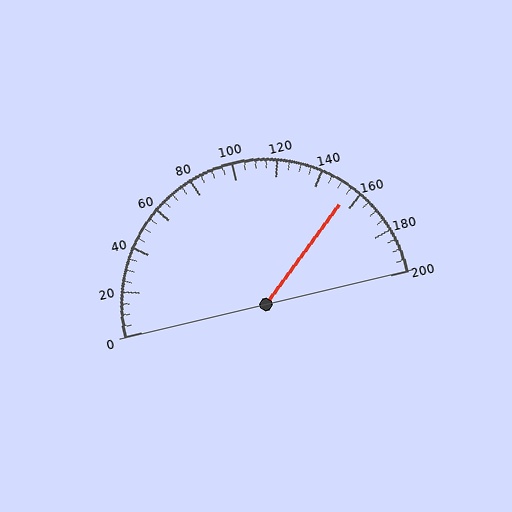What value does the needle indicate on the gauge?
The needle indicates approximately 155.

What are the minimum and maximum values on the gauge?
The gauge ranges from 0 to 200.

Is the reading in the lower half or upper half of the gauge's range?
The reading is in the upper half of the range (0 to 200).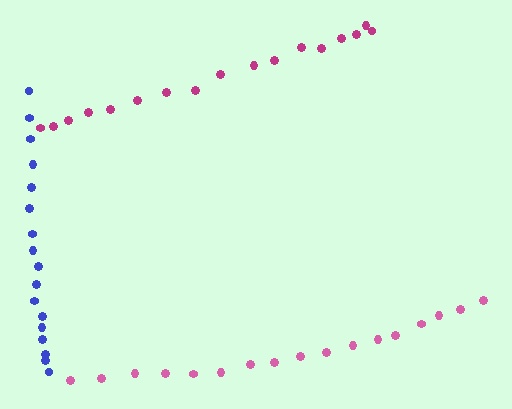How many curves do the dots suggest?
There are 3 distinct paths.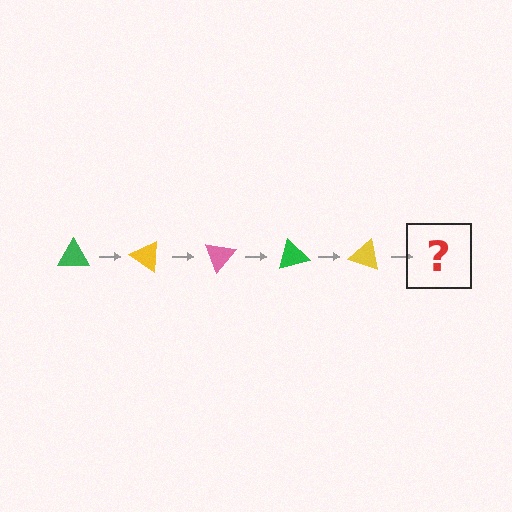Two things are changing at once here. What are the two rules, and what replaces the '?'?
The two rules are that it rotates 35 degrees each step and the color cycles through green, yellow, and pink. The '?' should be a pink triangle, rotated 175 degrees from the start.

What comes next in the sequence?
The next element should be a pink triangle, rotated 175 degrees from the start.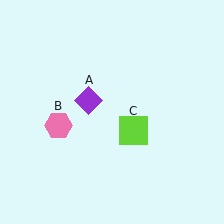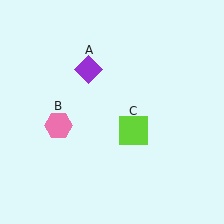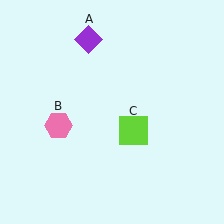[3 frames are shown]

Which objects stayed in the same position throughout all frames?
Pink hexagon (object B) and lime square (object C) remained stationary.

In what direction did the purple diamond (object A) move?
The purple diamond (object A) moved up.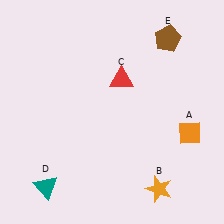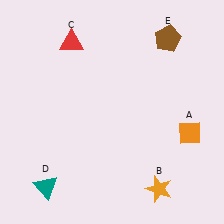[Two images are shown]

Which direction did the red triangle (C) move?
The red triangle (C) moved left.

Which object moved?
The red triangle (C) moved left.